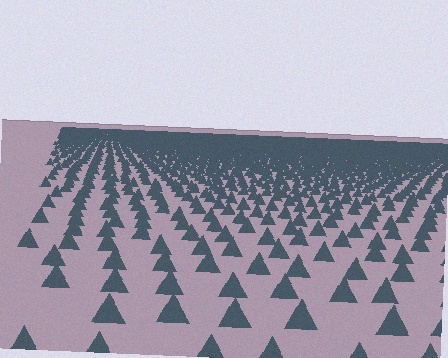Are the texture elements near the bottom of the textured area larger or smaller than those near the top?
Larger. Near the bottom, elements are closer to the viewer and appear at a bigger on-screen size.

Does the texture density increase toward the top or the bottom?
Density increases toward the top.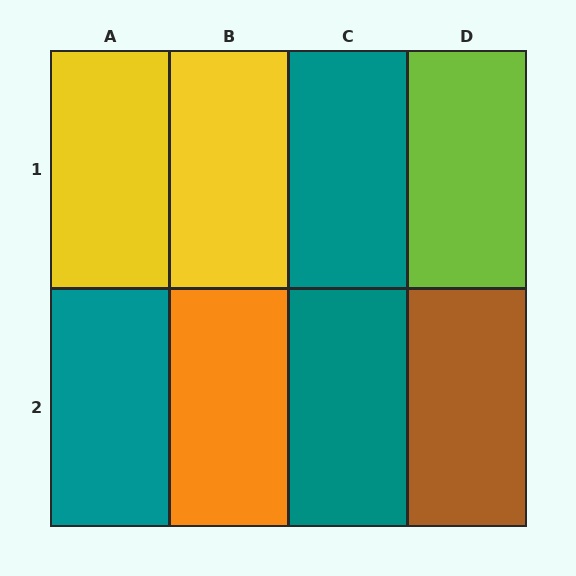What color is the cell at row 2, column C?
Teal.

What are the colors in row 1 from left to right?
Yellow, yellow, teal, lime.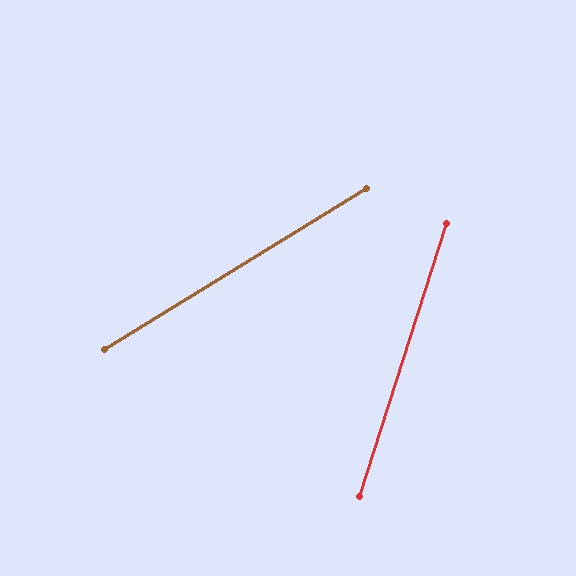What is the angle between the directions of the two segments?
Approximately 41 degrees.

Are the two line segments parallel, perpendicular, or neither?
Neither parallel nor perpendicular — they differ by about 41°.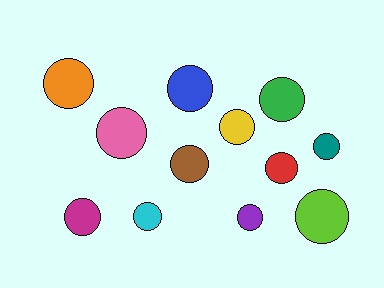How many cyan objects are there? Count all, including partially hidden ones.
There is 1 cyan object.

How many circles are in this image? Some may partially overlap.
There are 12 circles.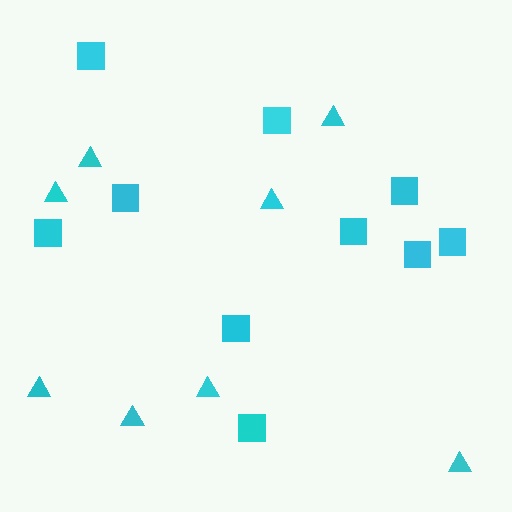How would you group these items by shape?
There are 2 groups: one group of triangles (8) and one group of squares (10).